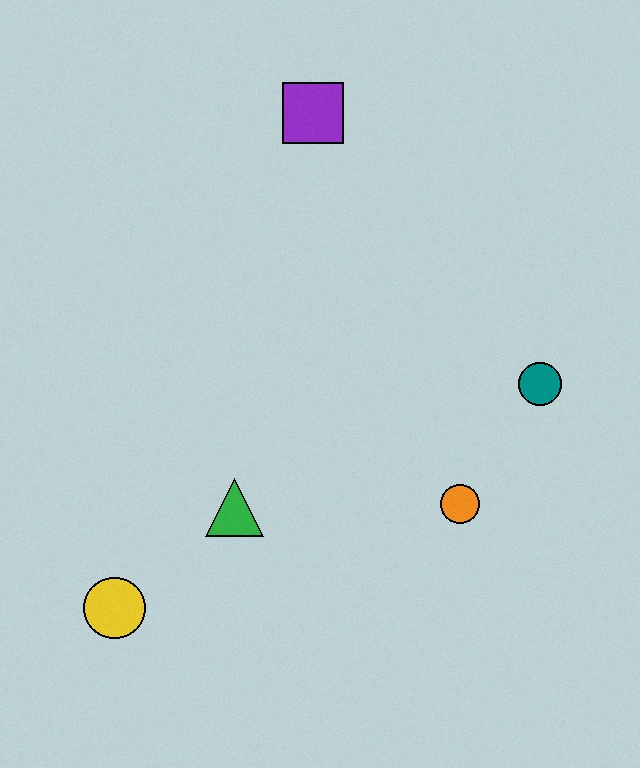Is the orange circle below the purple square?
Yes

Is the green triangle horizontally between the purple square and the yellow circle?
Yes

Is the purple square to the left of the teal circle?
Yes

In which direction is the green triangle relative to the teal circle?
The green triangle is to the left of the teal circle.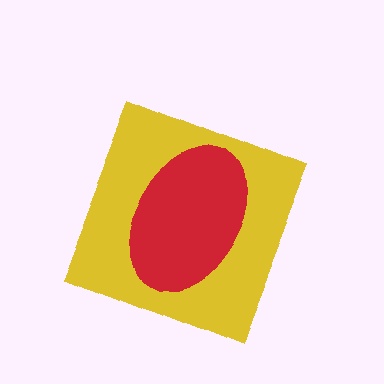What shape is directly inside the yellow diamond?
The red ellipse.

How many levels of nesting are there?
2.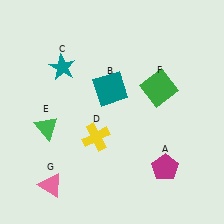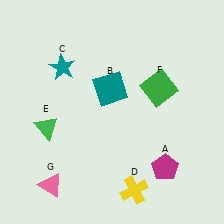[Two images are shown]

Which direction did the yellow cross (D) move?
The yellow cross (D) moved down.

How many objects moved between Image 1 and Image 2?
1 object moved between the two images.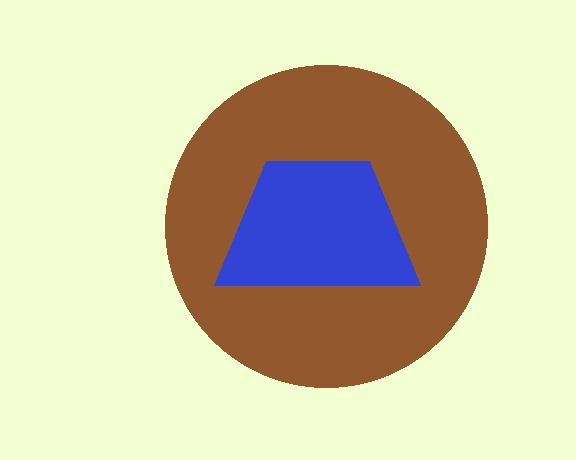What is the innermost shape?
The blue trapezoid.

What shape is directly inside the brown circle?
The blue trapezoid.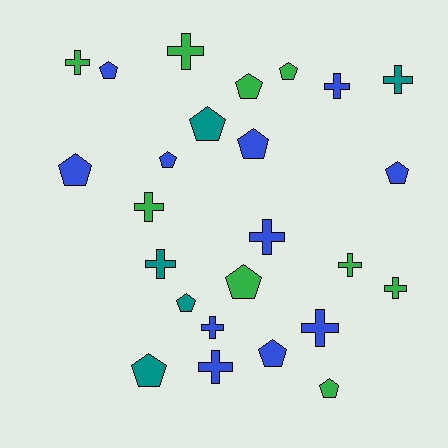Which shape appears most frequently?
Pentagon, with 13 objects.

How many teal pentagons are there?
There are 3 teal pentagons.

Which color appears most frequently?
Blue, with 11 objects.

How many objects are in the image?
There are 25 objects.